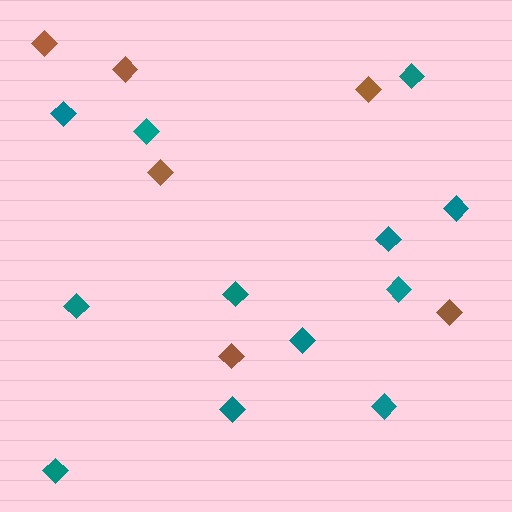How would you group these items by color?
There are 2 groups: one group of brown diamonds (6) and one group of teal diamonds (12).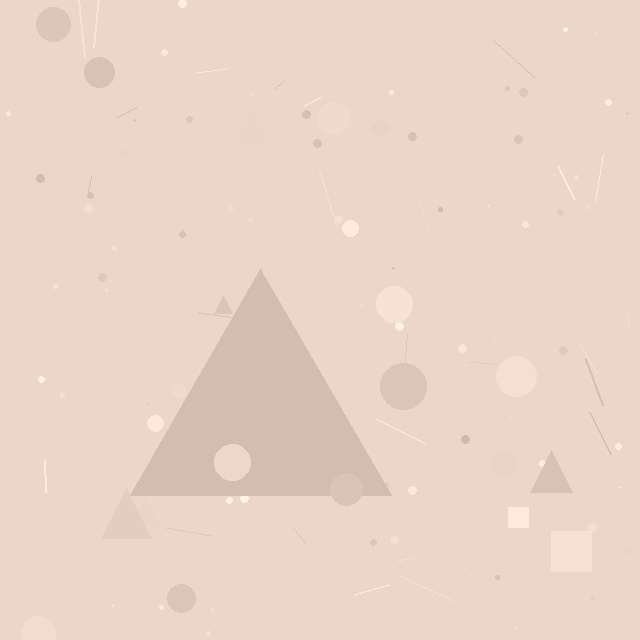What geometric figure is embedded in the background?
A triangle is embedded in the background.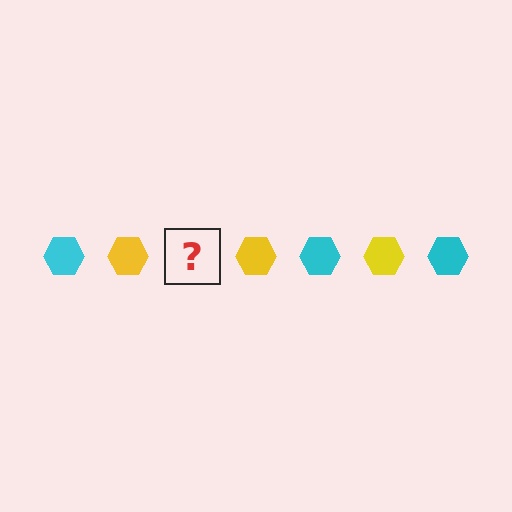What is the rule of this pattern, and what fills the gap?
The rule is that the pattern cycles through cyan, yellow hexagons. The gap should be filled with a cyan hexagon.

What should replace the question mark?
The question mark should be replaced with a cyan hexagon.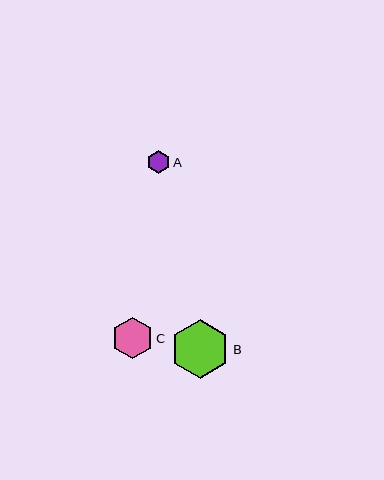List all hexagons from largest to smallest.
From largest to smallest: B, C, A.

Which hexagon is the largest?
Hexagon B is the largest with a size of approximately 59 pixels.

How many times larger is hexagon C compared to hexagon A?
Hexagon C is approximately 1.8 times the size of hexagon A.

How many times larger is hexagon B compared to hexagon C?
Hexagon B is approximately 1.4 times the size of hexagon C.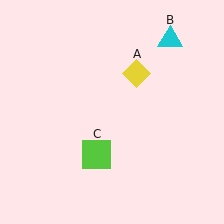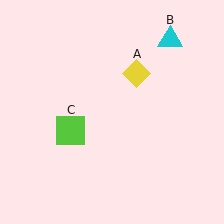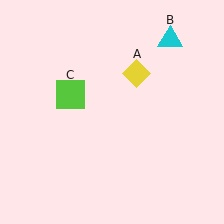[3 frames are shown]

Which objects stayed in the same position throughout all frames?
Yellow diamond (object A) and cyan triangle (object B) remained stationary.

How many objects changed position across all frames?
1 object changed position: lime square (object C).